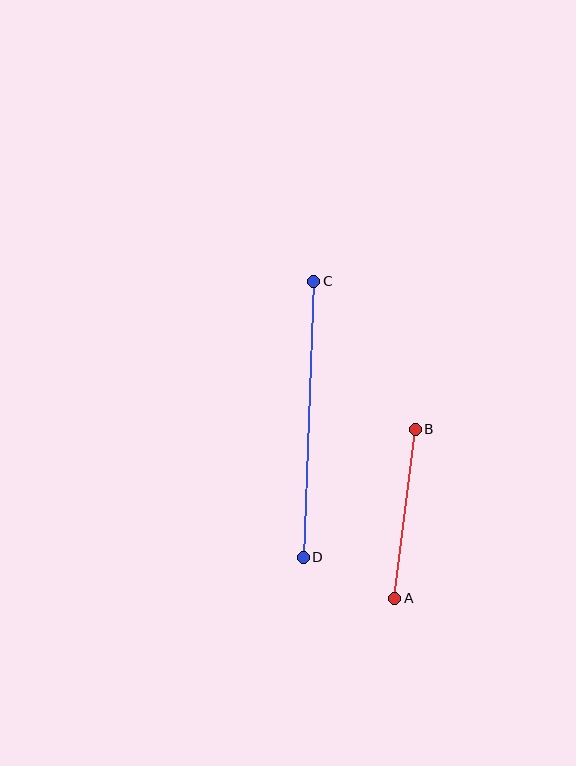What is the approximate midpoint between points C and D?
The midpoint is at approximately (309, 419) pixels.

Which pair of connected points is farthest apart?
Points C and D are farthest apart.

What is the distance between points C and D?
The distance is approximately 276 pixels.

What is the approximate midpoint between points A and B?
The midpoint is at approximately (405, 514) pixels.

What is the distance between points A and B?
The distance is approximately 170 pixels.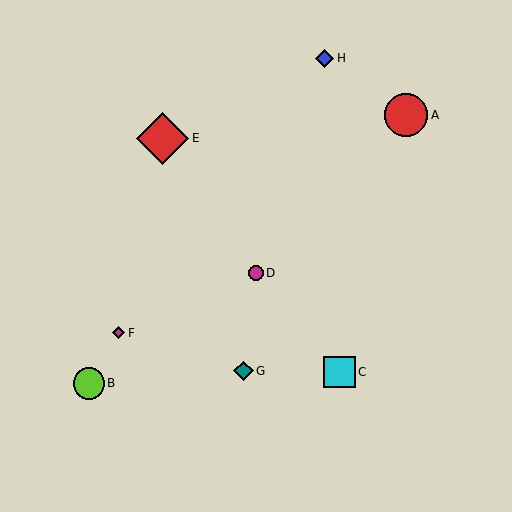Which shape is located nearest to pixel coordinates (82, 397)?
The lime circle (labeled B) at (89, 383) is nearest to that location.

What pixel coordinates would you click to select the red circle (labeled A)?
Click at (406, 115) to select the red circle A.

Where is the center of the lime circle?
The center of the lime circle is at (89, 383).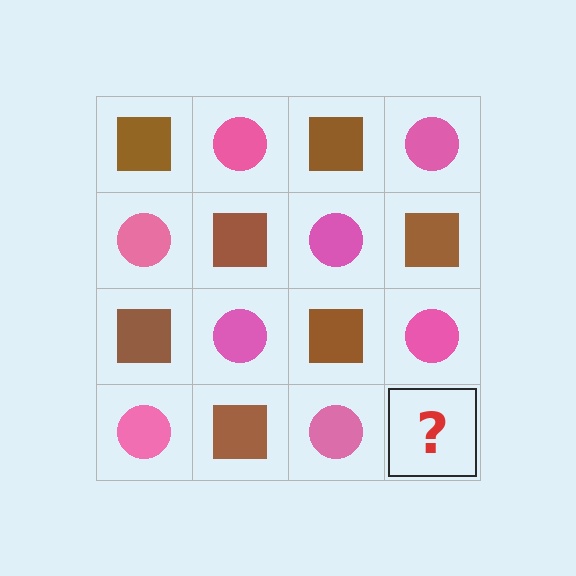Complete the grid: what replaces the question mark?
The question mark should be replaced with a brown square.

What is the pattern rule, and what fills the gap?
The rule is that it alternates brown square and pink circle in a checkerboard pattern. The gap should be filled with a brown square.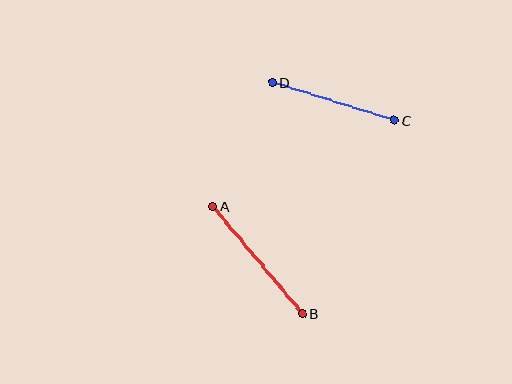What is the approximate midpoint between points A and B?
The midpoint is at approximately (258, 260) pixels.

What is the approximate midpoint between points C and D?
The midpoint is at approximately (333, 102) pixels.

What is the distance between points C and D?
The distance is approximately 128 pixels.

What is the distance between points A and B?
The distance is approximately 140 pixels.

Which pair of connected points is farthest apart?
Points A and B are farthest apart.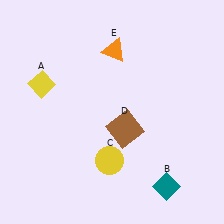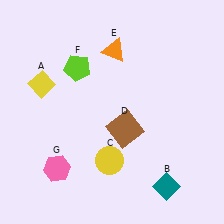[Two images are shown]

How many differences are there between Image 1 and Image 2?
There are 2 differences between the two images.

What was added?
A lime pentagon (F), a pink hexagon (G) were added in Image 2.